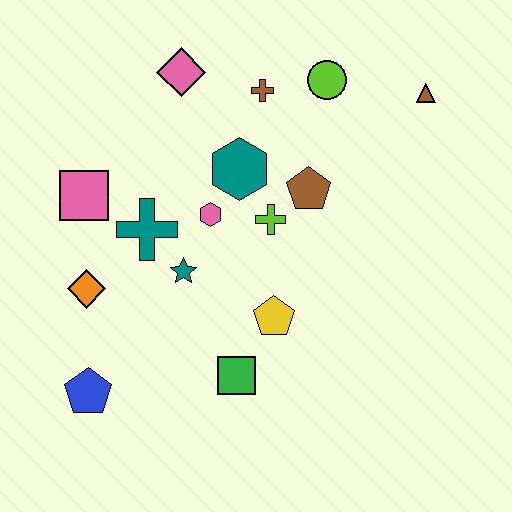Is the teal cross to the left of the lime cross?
Yes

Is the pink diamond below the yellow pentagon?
No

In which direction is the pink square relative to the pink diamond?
The pink square is below the pink diamond.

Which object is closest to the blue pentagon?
The orange diamond is closest to the blue pentagon.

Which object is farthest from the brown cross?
The blue pentagon is farthest from the brown cross.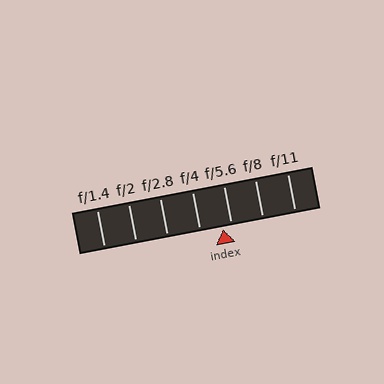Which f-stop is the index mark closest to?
The index mark is closest to f/5.6.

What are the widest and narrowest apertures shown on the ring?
The widest aperture shown is f/1.4 and the narrowest is f/11.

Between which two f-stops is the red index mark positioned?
The index mark is between f/4 and f/5.6.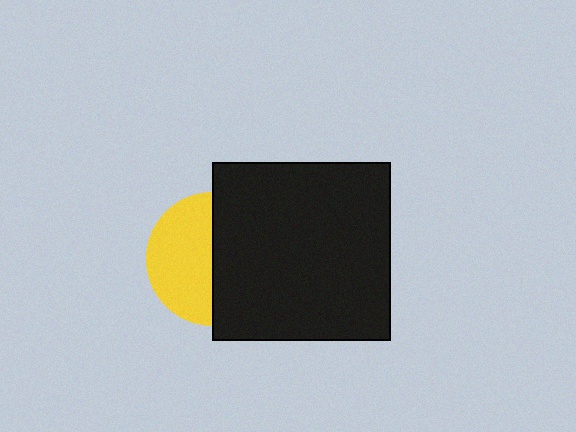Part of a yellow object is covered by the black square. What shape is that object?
It is a circle.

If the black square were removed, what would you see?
You would see the complete yellow circle.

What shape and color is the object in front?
The object in front is a black square.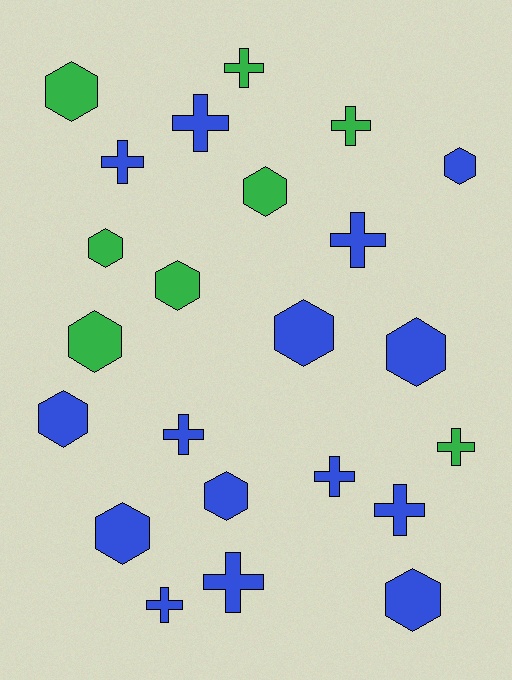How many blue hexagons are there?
There are 7 blue hexagons.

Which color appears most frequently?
Blue, with 15 objects.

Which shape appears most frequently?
Hexagon, with 12 objects.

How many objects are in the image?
There are 23 objects.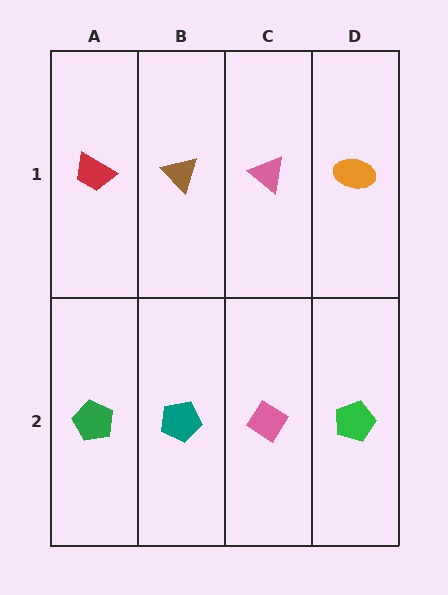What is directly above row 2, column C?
A pink triangle.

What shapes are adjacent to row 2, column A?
A red trapezoid (row 1, column A), a teal pentagon (row 2, column B).